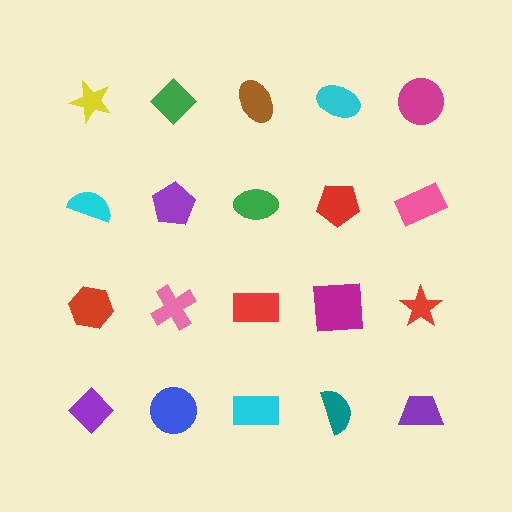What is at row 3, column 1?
A red hexagon.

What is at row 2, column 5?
A pink rectangle.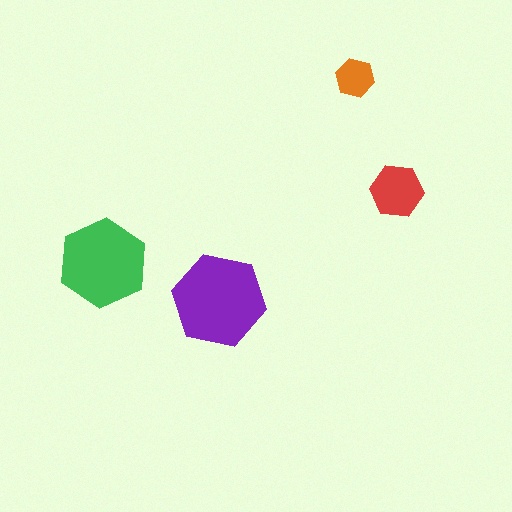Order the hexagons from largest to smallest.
the purple one, the green one, the red one, the orange one.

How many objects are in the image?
There are 4 objects in the image.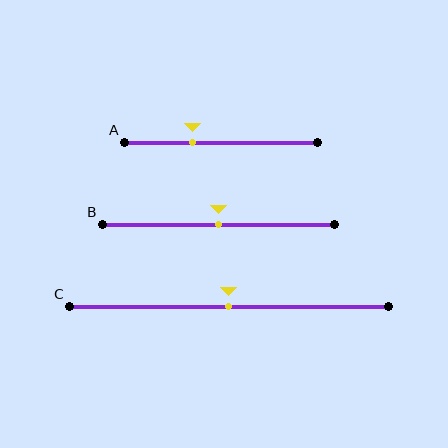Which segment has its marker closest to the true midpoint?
Segment B has its marker closest to the true midpoint.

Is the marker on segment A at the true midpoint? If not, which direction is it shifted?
No, the marker on segment A is shifted to the left by about 15% of the segment length.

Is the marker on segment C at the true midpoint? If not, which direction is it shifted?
Yes, the marker on segment C is at the true midpoint.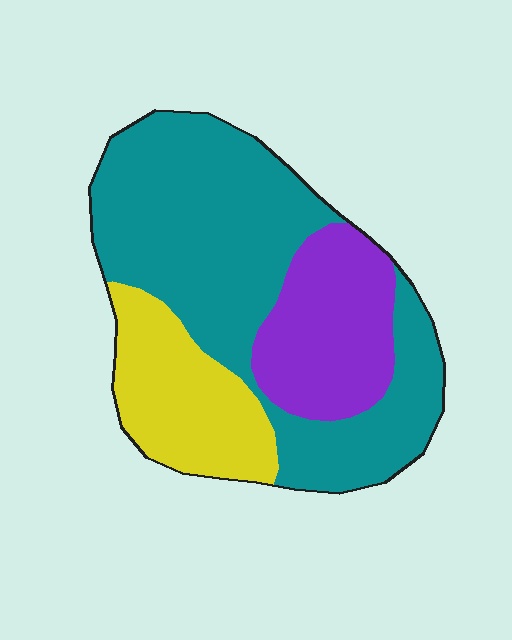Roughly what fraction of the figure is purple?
Purple takes up about one fifth (1/5) of the figure.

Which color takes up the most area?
Teal, at roughly 55%.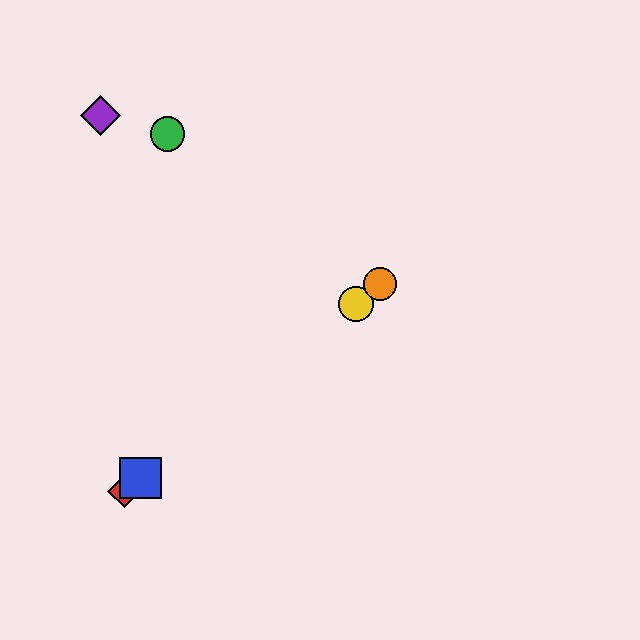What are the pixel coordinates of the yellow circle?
The yellow circle is at (356, 304).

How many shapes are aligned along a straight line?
4 shapes (the red diamond, the blue square, the yellow circle, the orange circle) are aligned along a straight line.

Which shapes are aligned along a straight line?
The red diamond, the blue square, the yellow circle, the orange circle are aligned along a straight line.